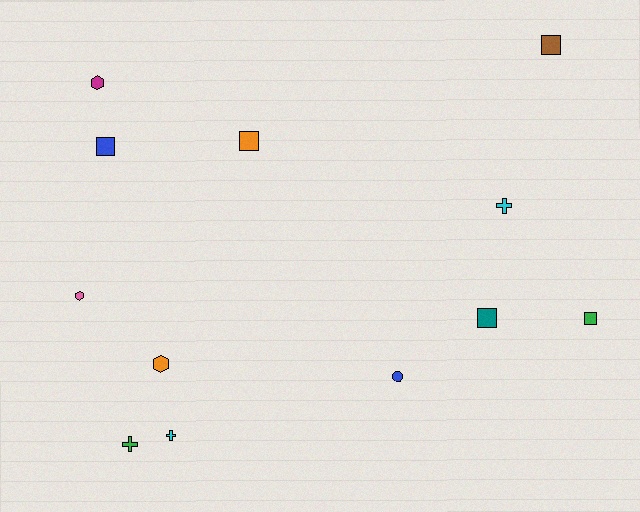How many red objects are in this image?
There are no red objects.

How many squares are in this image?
There are 5 squares.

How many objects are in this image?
There are 12 objects.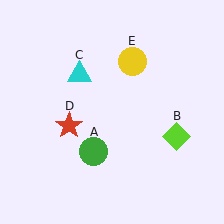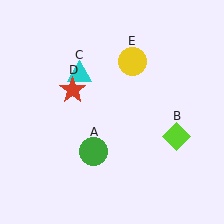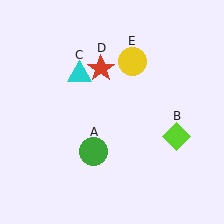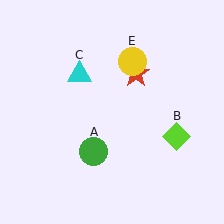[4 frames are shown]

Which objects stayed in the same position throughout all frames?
Green circle (object A) and lime diamond (object B) and cyan triangle (object C) and yellow circle (object E) remained stationary.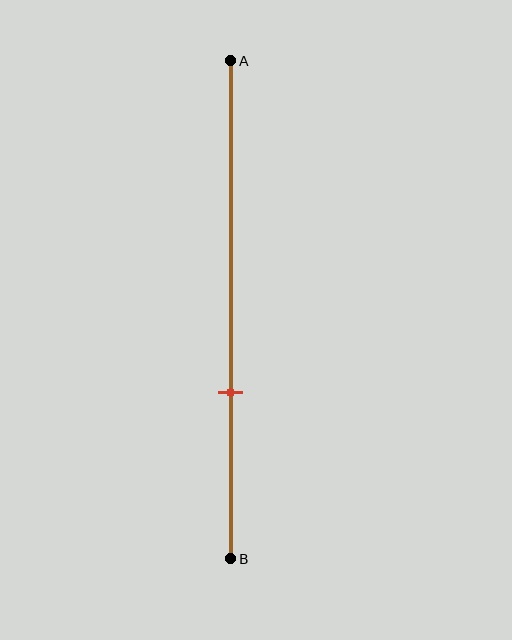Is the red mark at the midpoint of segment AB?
No, the mark is at about 65% from A, not at the 50% midpoint.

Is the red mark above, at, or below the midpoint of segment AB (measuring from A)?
The red mark is below the midpoint of segment AB.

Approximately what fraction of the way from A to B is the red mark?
The red mark is approximately 65% of the way from A to B.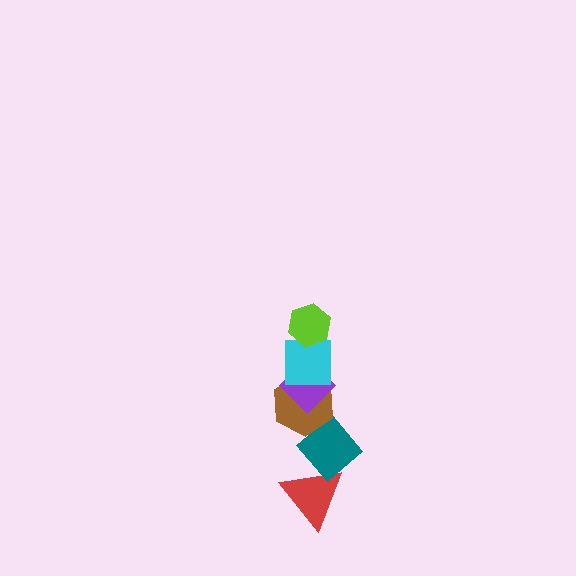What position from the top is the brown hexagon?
The brown hexagon is 4th from the top.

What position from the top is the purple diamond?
The purple diamond is 3rd from the top.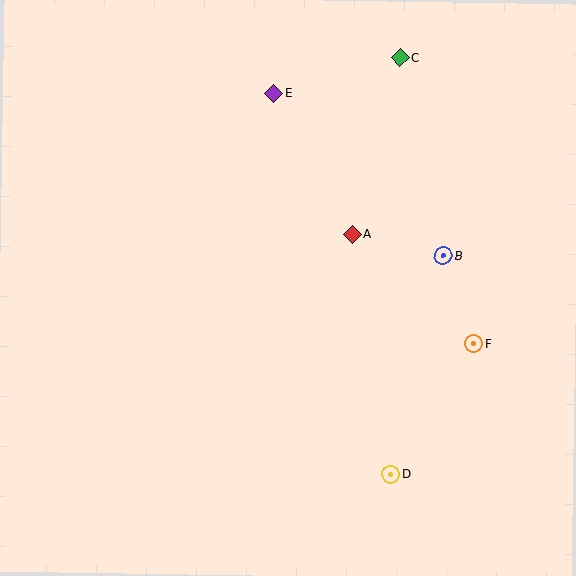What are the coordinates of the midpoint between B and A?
The midpoint between B and A is at (398, 245).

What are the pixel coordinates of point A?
Point A is at (352, 234).